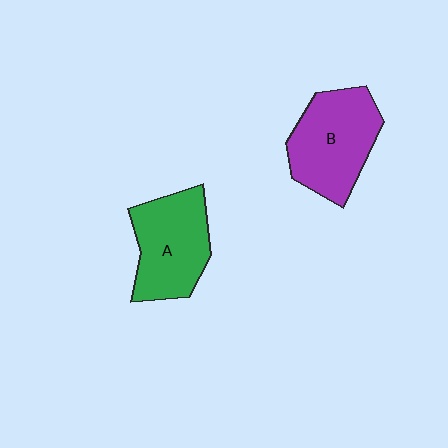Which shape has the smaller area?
Shape A (green).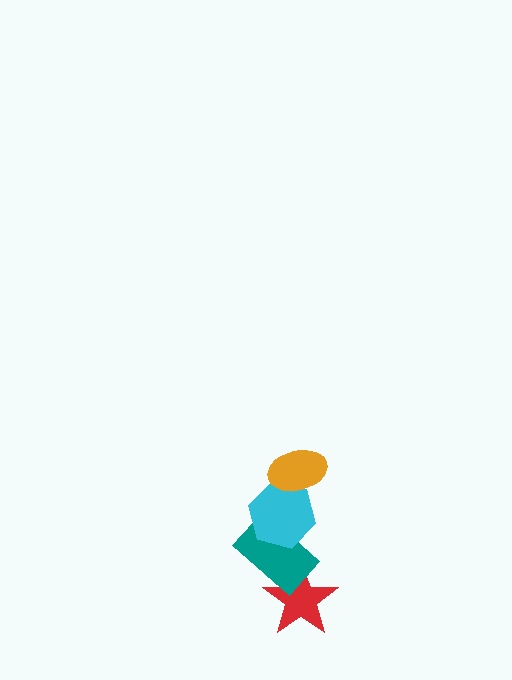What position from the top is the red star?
The red star is 4th from the top.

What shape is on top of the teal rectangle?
The cyan hexagon is on top of the teal rectangle.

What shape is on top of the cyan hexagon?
The orange ellipse is on top of the cyan hexagon.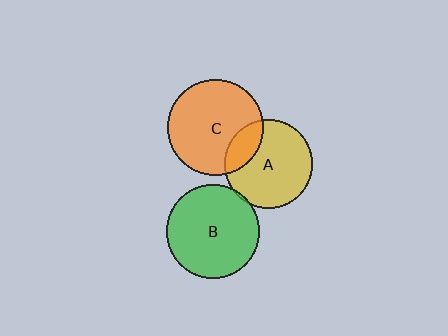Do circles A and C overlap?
Yes.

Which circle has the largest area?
Circle C (orange).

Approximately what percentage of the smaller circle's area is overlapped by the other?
Approximately 20%.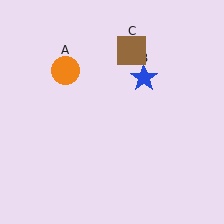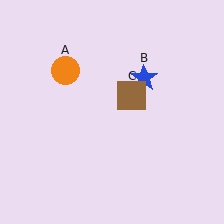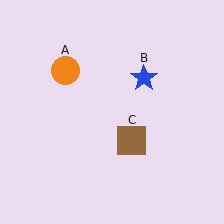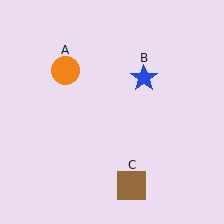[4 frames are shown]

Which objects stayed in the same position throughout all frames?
Orange circle (object A) and blue star (object B) remained stationary.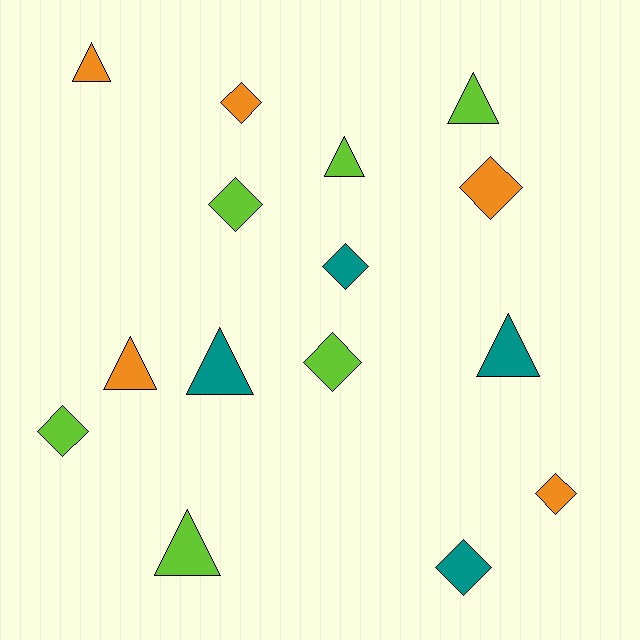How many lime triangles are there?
There are 3 lime triangles.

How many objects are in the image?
There are 15 objects.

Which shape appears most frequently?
Diamond, with 8 objects.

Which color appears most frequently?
Lime, with 6 objects.